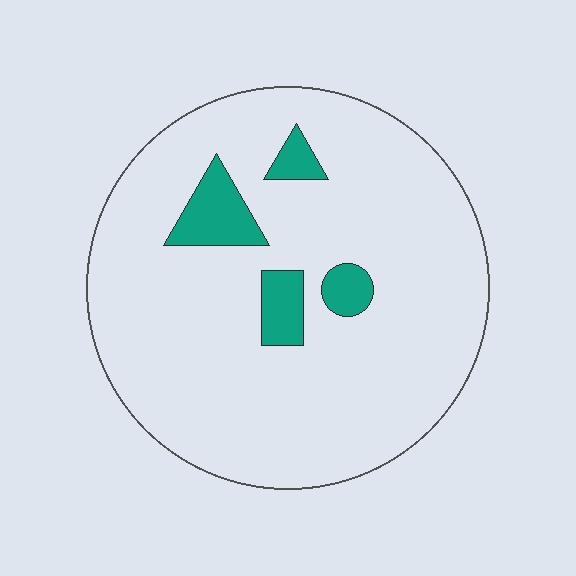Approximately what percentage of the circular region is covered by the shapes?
Approximately 10%.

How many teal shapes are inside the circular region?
4.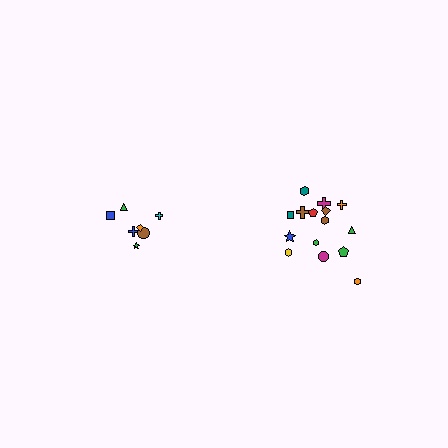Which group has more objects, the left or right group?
The right group.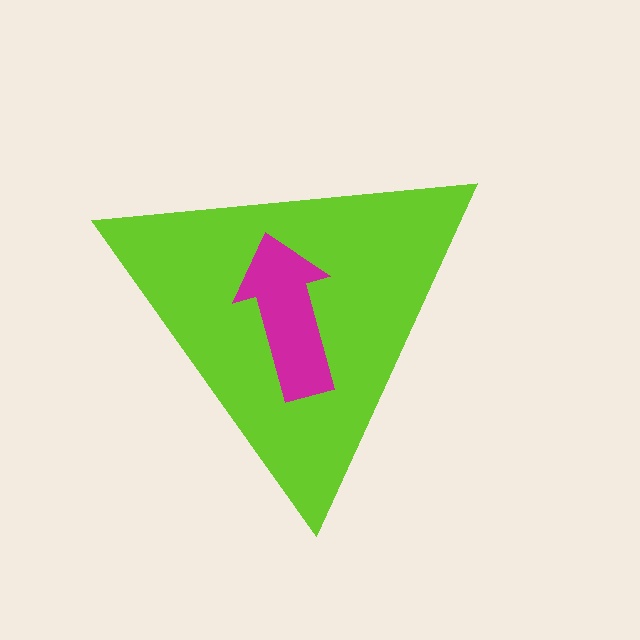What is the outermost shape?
The lime triangle.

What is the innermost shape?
The magenta arrow.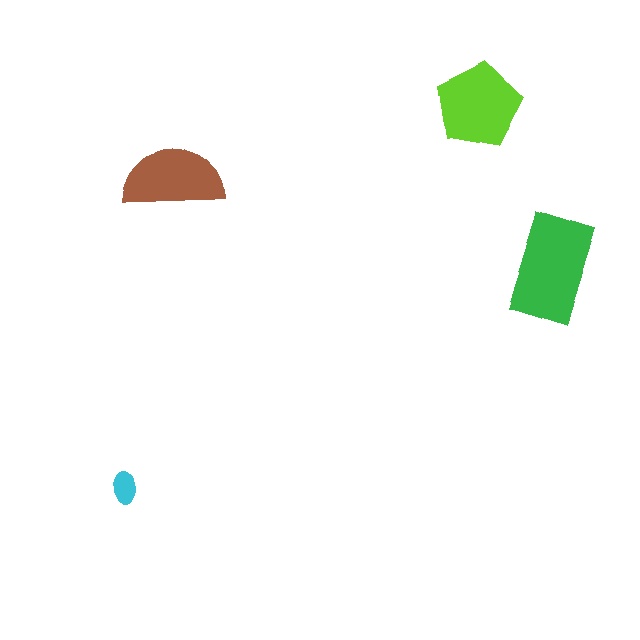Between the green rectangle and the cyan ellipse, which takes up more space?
The green rectangle.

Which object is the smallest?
The cyan ellipse.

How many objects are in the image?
There are 4 objects in the image.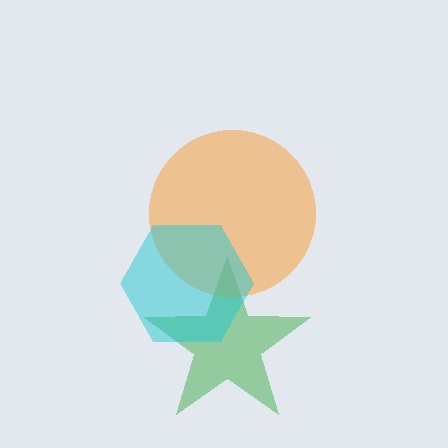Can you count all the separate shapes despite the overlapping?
Yes, there are 3 separate shapes.